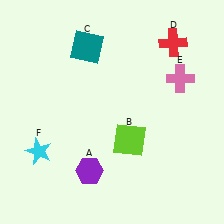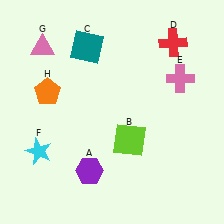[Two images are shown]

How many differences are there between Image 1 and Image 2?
There are 2 differences between the two images.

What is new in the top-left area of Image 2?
An orange pentagon (H) was added in the top-left area of Image 2.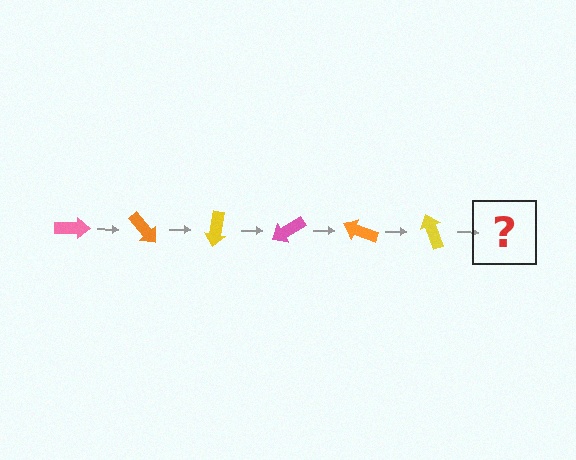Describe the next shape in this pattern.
It should be a pink arrow, rotated 300 degrees from the start.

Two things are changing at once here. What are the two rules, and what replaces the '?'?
The two rules are that it rotates 50 degrees each step and the color cycles through pink, orange, and yellow. The '?' should be a pink arrow, rotated 300 degrees from the start.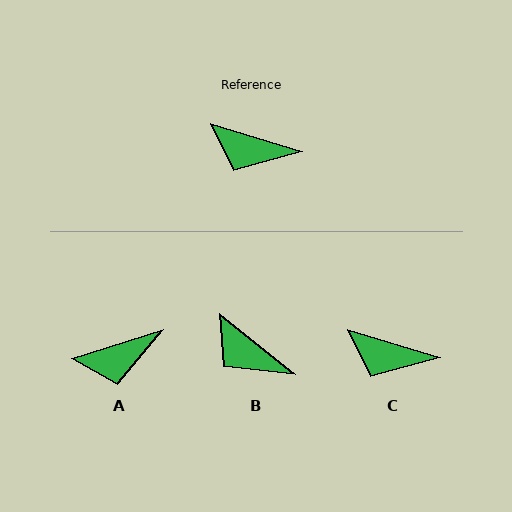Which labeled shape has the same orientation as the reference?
C.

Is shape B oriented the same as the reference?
No, it is off by about 22 degrees.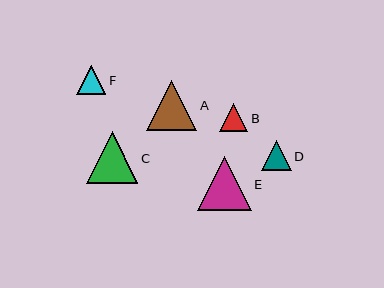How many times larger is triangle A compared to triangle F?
Triangle A is approximately 1.7 times the size of triangle F.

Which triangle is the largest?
Triangle E is the largest with a size of approximately 54 pixels.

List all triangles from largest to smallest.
From largest to smallest: E, C, A, D, F, B.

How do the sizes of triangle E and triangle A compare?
Triangle E and triangle A are approximately the same size.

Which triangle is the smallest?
Triangle B is the smallest with a size of approximately 28 pixels.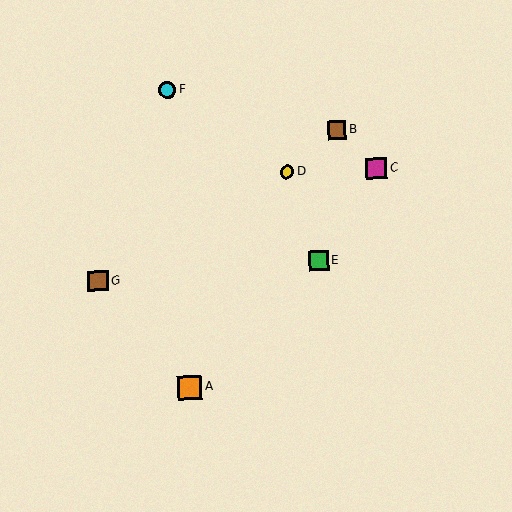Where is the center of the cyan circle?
The center of the cyan circle is at (168, 90).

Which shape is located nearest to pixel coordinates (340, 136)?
The brown square (labeled B) at (337, 130) is nearest to that location.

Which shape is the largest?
The orange square (labeled A) is the largest.